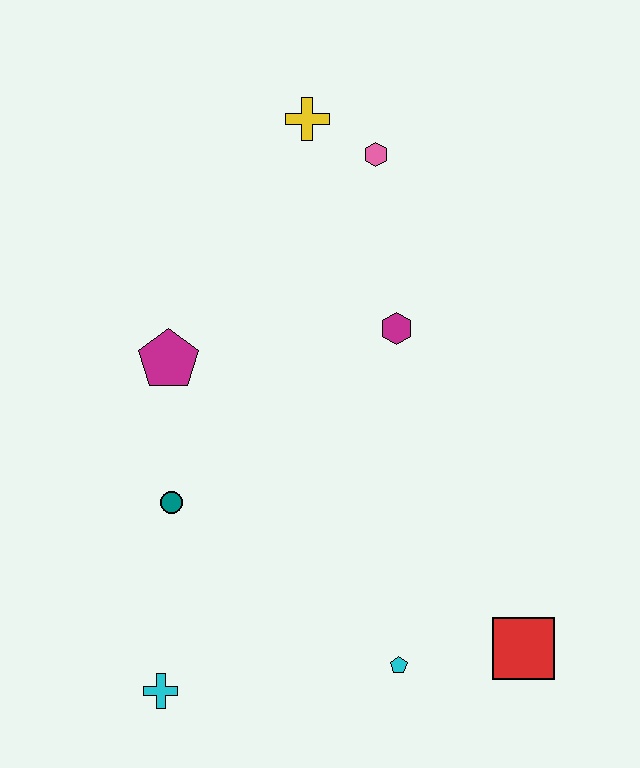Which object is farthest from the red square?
The yellow cross is farthest from the red square.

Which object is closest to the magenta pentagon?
The teal circle is closest to the magenta pentagon.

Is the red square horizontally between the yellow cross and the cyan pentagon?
No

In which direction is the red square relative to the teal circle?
The red square is to the right of the teal circle.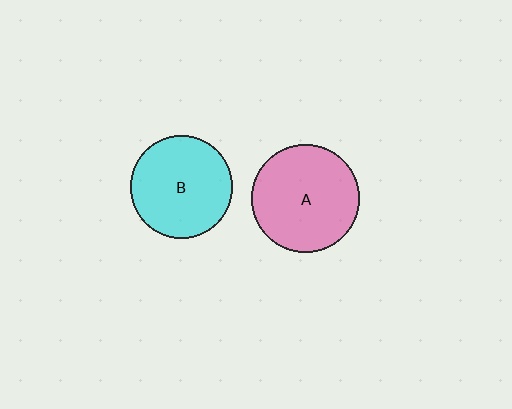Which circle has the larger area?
Circle A (pink).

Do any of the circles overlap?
No, none of the circles overlap.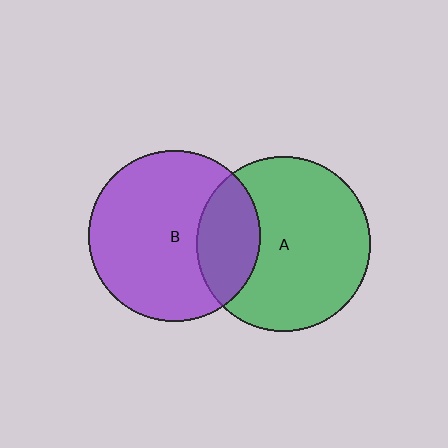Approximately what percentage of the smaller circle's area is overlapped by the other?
Approximately 25%.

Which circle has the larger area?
Circle A (green).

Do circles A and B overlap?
Yes.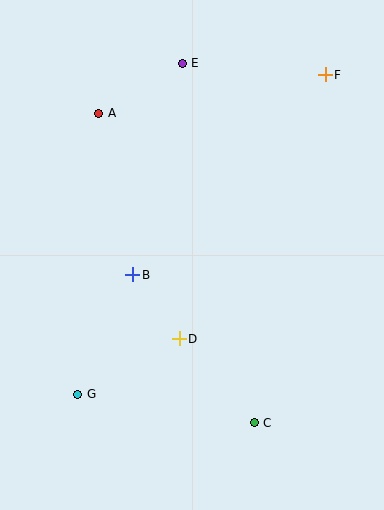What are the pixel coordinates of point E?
Point E is at (182, 63).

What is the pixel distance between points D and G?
The distance between D and G is 116 pixels.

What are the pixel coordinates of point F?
Point F is at (325, 75).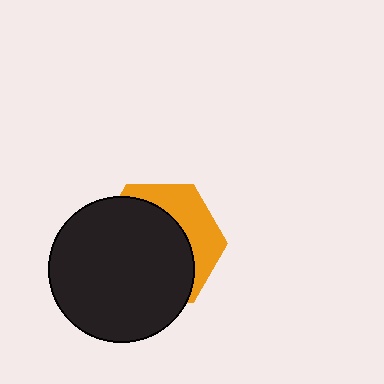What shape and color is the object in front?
The object in front is a black circle.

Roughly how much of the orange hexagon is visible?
A small part of it is visible (roughly 33%).